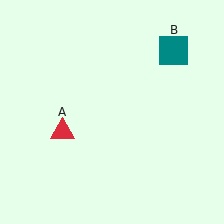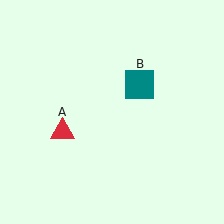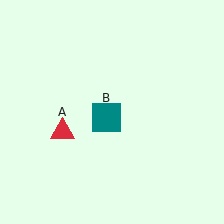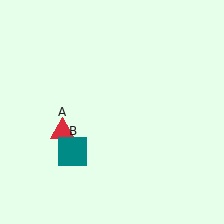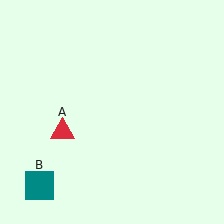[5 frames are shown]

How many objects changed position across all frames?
1 object changed position: teal square (object B).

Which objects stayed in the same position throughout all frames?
Red triangle (object A) remained stationary.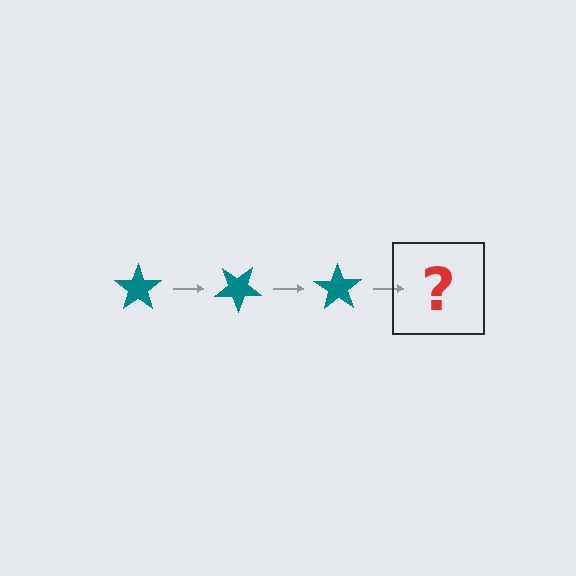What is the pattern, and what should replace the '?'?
The pattern is that the star rotates 35 degrees each step. The '?' should be a teal star rotated 105 degrees.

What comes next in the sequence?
The next element should be a teal star rotated 105 degrees.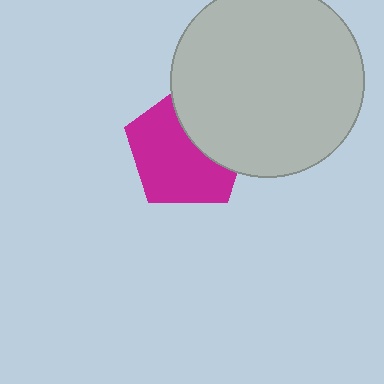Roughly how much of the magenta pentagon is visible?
About half of it is visible (roughly 64%).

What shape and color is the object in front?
The object in front is a light gray circle.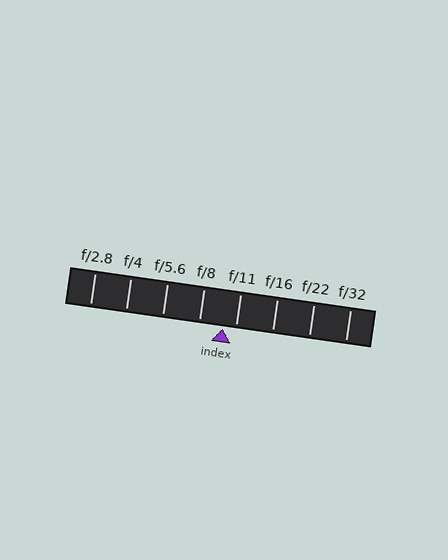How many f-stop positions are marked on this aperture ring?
There are 8 f-stop positions marked.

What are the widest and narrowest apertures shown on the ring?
The widest aperture shown is f/2.8 and the narrowest is f/32.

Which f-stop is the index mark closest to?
The index mark is closest to f/11.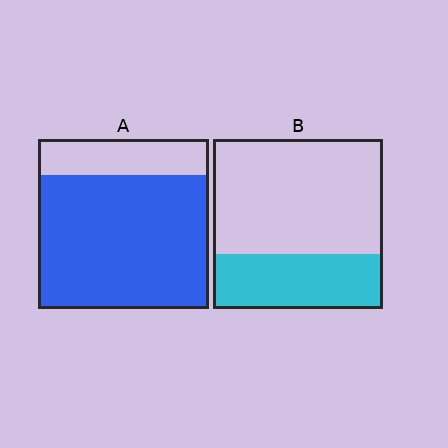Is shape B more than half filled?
No.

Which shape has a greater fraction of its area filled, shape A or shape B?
Shape A.